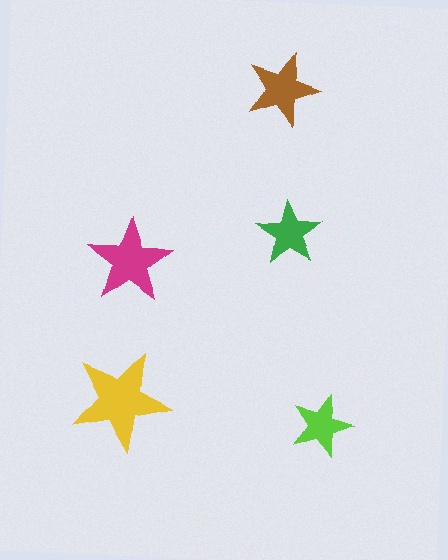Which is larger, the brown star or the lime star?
The brown one.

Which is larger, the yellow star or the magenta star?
The yellow one.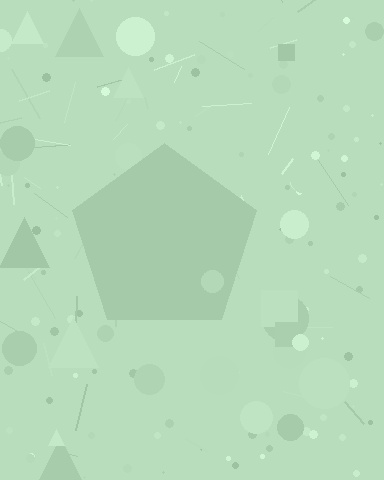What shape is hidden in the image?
A pentagon is hidden in the image.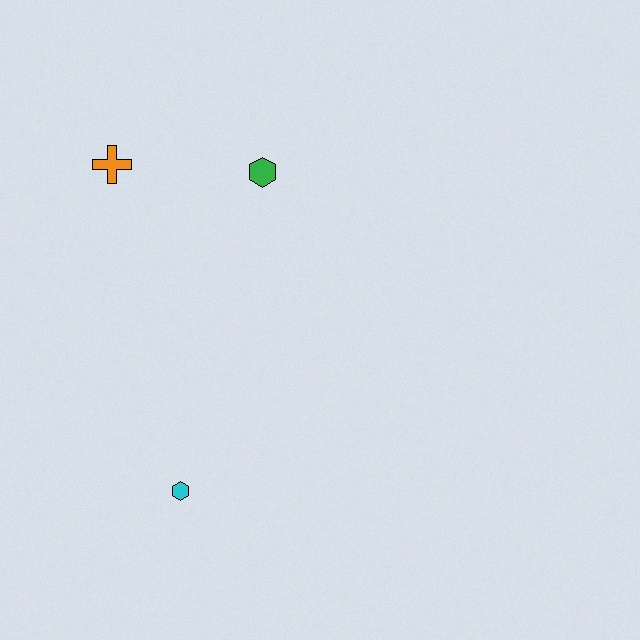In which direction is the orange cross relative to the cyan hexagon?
The orange cross is above the cyan hexagon.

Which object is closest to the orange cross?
The green hexagon is closest to the orange cross.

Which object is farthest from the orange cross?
The cyan hexagon is farthest from the orange cross.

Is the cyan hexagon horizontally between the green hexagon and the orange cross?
Yes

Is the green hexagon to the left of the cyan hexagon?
No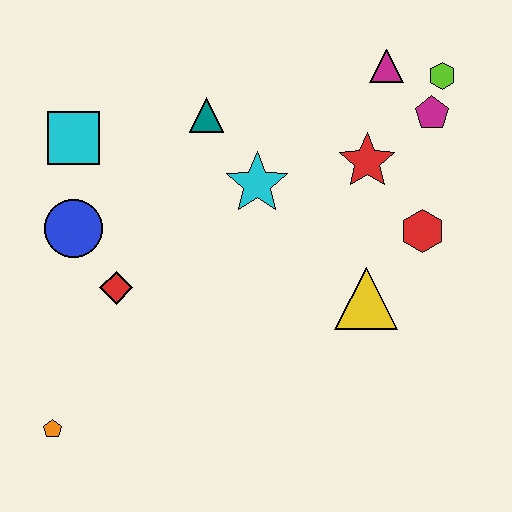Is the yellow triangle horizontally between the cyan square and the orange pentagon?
No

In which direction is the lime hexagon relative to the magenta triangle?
The lime hexagon is to the right of the magenta triangle.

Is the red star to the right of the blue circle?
Yes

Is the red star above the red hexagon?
Yes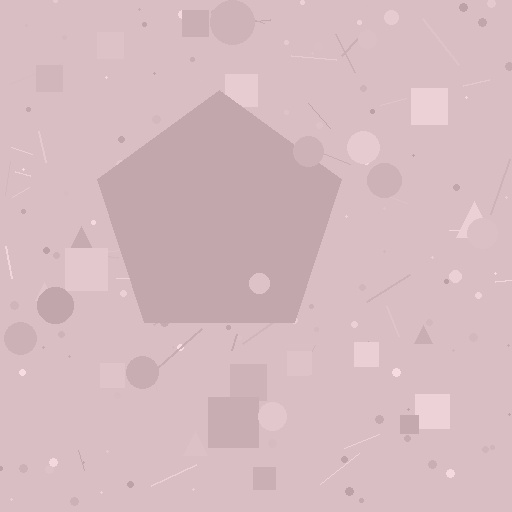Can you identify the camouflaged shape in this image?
The camouflaged shape is a pentagon.